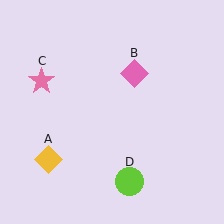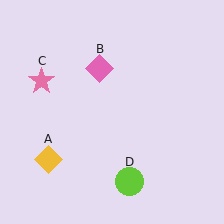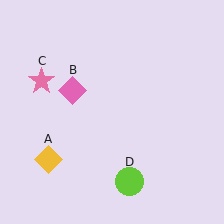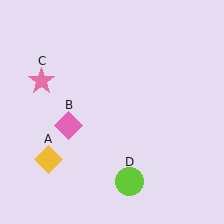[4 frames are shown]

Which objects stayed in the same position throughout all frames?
Yellow diamond (object A) and pink star (object C) and lime circle (object D) remained stationary.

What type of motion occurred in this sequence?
The pink diamond (object B) rotated counterclockwise around the center of the scene.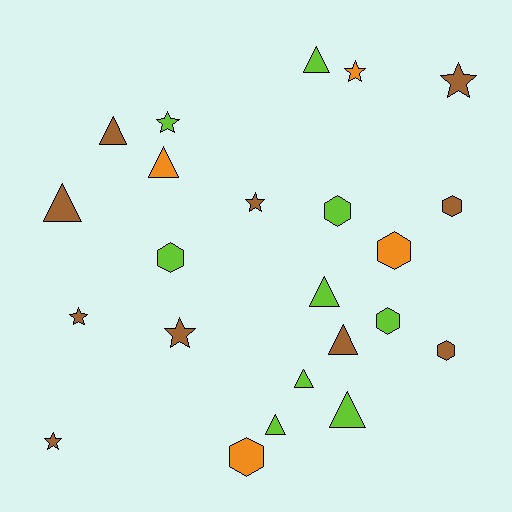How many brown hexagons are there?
There are 2 brown hexagons.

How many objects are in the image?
There are 23 objects.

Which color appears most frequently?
Brown, with 10 objects.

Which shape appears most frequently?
Triangle, with 9 objects.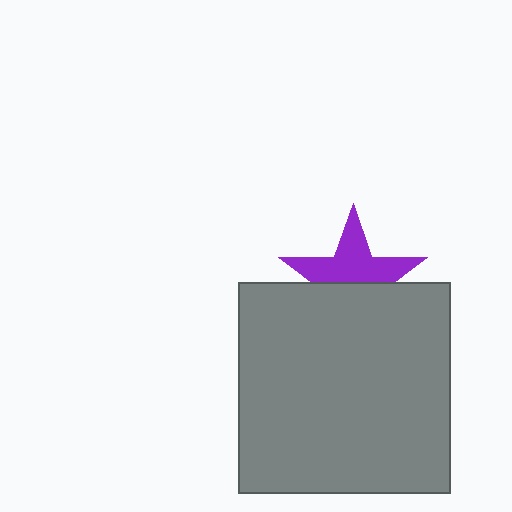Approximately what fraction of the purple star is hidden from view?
Roughly 47% of the purple star is hidden behind the gray square.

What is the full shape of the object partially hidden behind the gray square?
The partially hidden object is a purple star.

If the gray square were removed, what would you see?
You would see the complete purple star.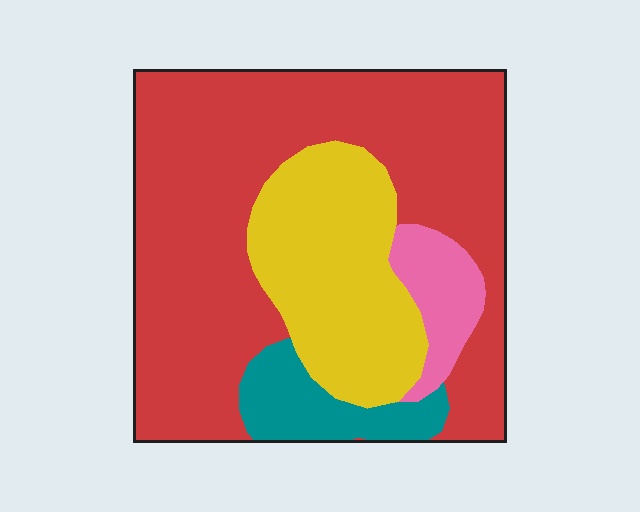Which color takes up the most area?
Red, at roughly 60%.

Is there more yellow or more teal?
Yellow.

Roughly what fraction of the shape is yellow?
Yellow covers 24% of the shape.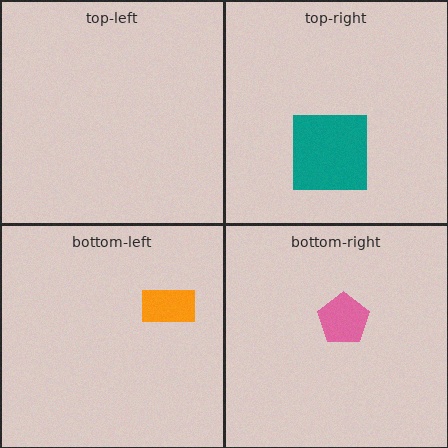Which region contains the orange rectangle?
The bottom-left region.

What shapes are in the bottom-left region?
The orange rectangle.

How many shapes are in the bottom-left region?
1.